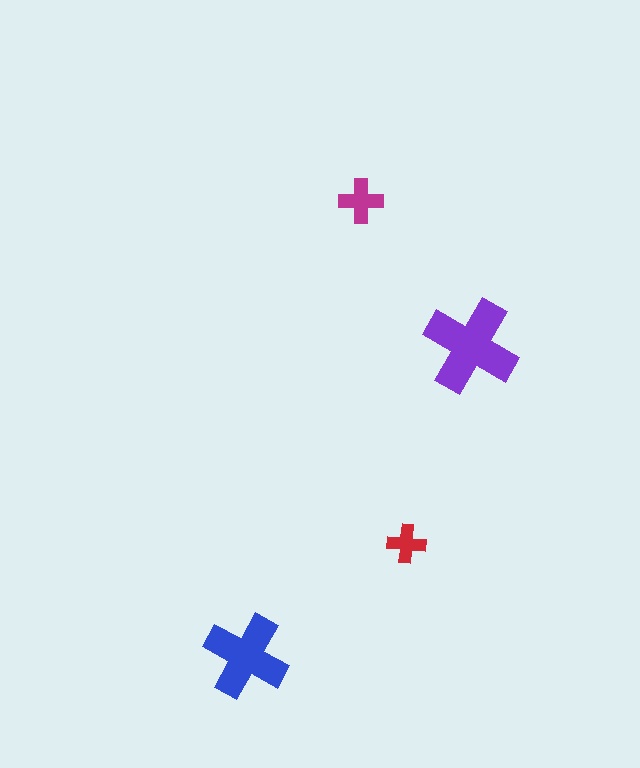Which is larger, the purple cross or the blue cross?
The purple one.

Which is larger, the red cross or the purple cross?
The purple one.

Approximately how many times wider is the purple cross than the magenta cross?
About 2 times wider.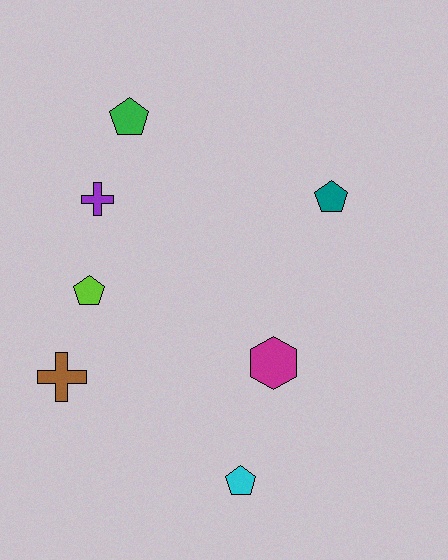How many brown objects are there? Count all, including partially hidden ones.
There is 1 brown object.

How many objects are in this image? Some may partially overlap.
There are 7 objects.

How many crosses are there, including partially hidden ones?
There are 2 crosses.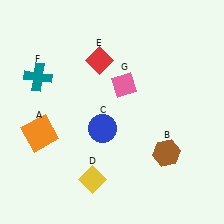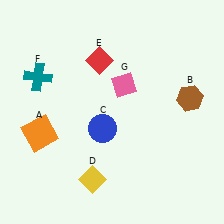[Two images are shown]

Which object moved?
The brown hexagon (B) moved up.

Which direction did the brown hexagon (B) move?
The brown hexagon (B) moved up.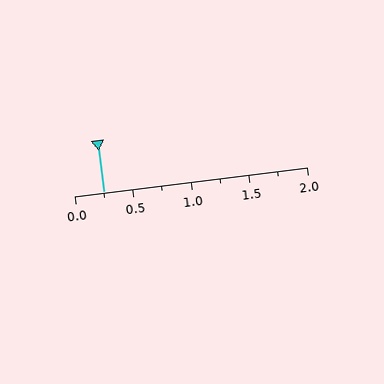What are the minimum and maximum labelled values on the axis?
The axis runs from 0.0 to 2.0.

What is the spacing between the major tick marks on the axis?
The major ticks are spaced 0.5 apart.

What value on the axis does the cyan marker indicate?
The marker indicates approximately 0.25.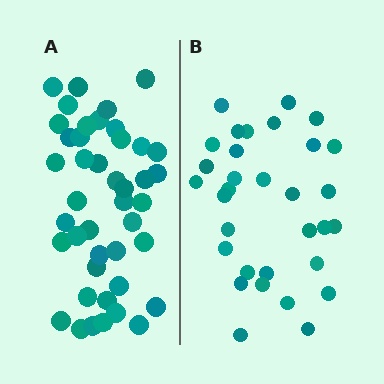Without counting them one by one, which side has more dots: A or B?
Region A (the left region) has more dots.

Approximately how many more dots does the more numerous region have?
Region A has roughly 12 or so more dots than region B.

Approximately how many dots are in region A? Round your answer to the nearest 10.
About 40 dots. (The exact count is 43, which rounds to 40.)